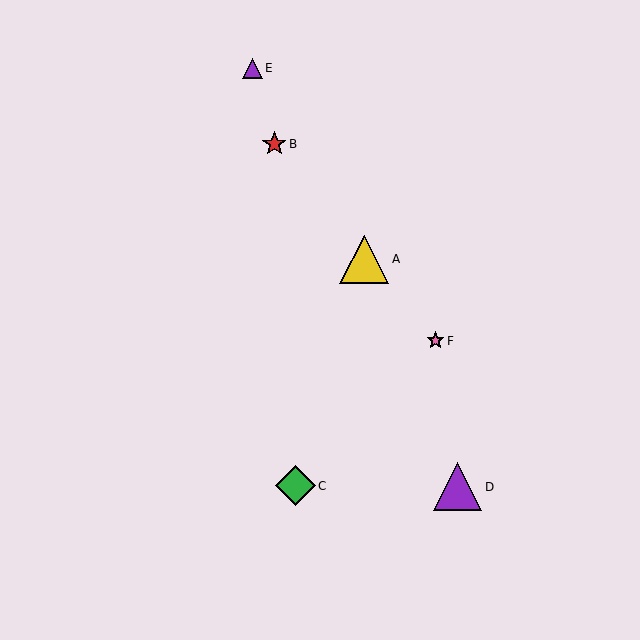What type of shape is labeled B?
Shape B is a red star.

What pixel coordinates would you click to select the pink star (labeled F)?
Click at (435, 341) to select the pink star F.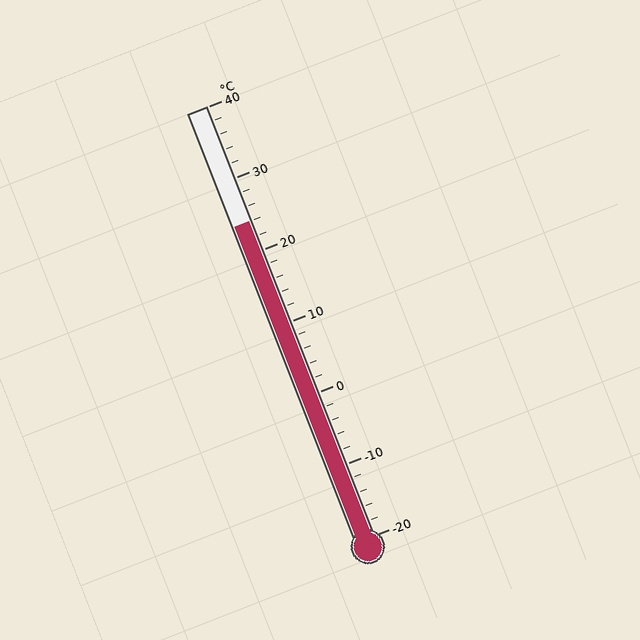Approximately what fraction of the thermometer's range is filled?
The thermometer is filled to approximately 75% of its range.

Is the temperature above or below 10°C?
The temperature is above 10°C.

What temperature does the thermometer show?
The thermometer shows approximately 24°C.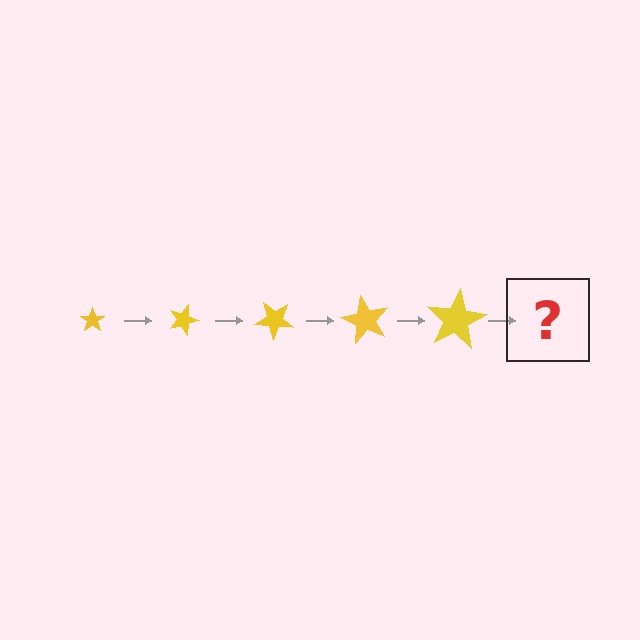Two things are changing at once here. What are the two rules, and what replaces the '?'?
The two rules are that the star grows larger each step and it rotates 20 degrees each step. The '?' should be a star, larger than the previous one and rotated 100 degrees from the start.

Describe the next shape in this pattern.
It should be a star, larger than the previous one and rotated 100 degrees from the start.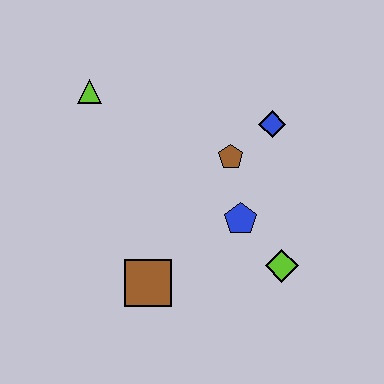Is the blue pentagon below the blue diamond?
Yes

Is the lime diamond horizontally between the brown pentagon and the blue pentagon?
No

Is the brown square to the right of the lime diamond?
No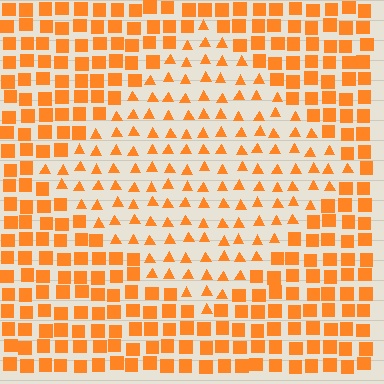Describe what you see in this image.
The image is filled with small orange elements arranged in a uniform grid. A diamond-shaped region contains triangles, while the surrounding area contains squares. The boundary is defined purely by the change in element shape.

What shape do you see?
I see a diamond.